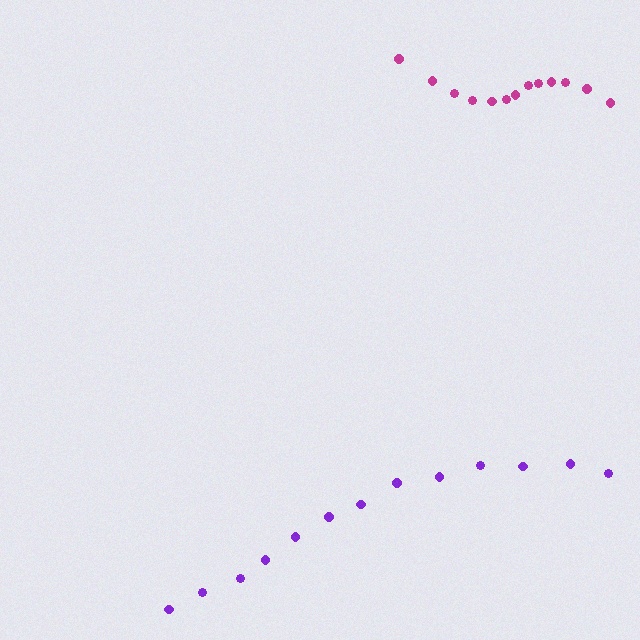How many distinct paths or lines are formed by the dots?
There are 2 distinct paths.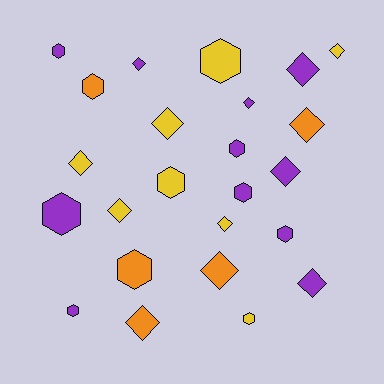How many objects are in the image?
There are 24 objects.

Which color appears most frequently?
Purple, with 11 objects.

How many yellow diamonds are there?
There are 5 yellow diamonds.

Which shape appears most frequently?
Diamond, with 13 objects.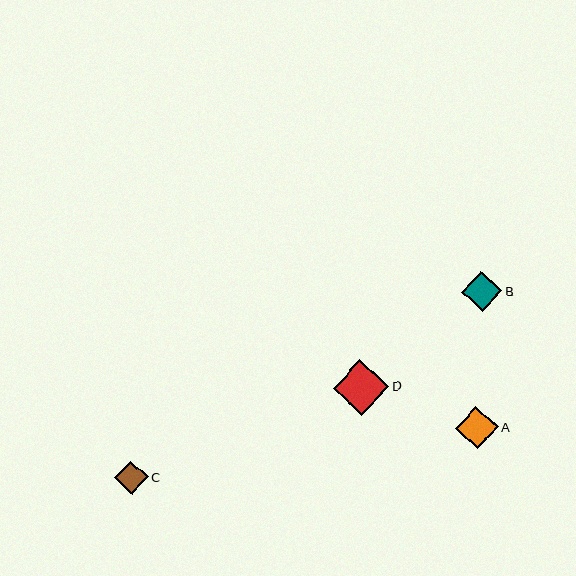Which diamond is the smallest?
Diamond C is the smallest with a size of approximately 34 pixels.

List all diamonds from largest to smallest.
From largest to smallest: D, A, B, C.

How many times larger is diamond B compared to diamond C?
Diamond B is approximately 1.2 times the size of diamond C.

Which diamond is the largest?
Diamond D is the largest with a size of approximately 55 pixels.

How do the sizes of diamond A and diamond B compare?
Diamond A and diamond B are approximately the same size.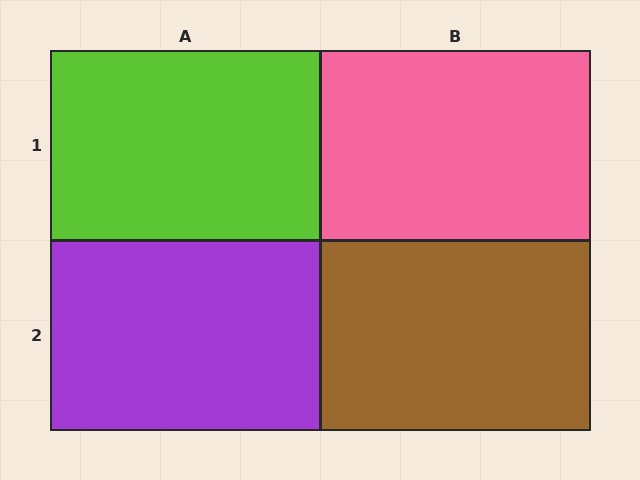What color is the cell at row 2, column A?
Purple.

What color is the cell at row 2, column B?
Brown.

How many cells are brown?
1 cell is brown.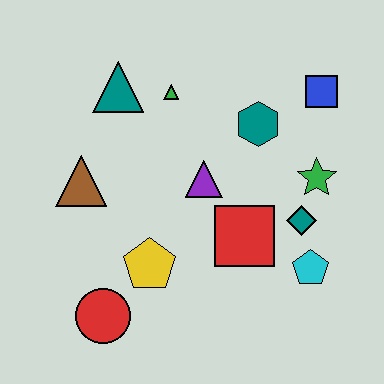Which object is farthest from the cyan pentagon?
The teal triangle is farthest from the cyan pentagon.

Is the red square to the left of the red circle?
No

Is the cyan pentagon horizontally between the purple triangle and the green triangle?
No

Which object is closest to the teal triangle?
The green triangle is closest to the teal triangle.